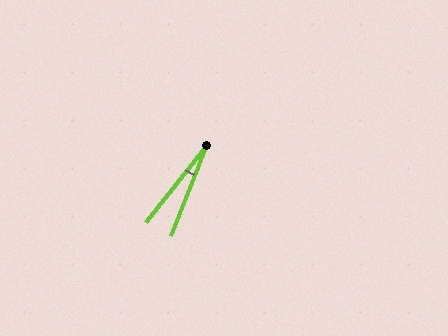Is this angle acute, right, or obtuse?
It is acute.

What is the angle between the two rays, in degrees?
Approximately 17 degrees.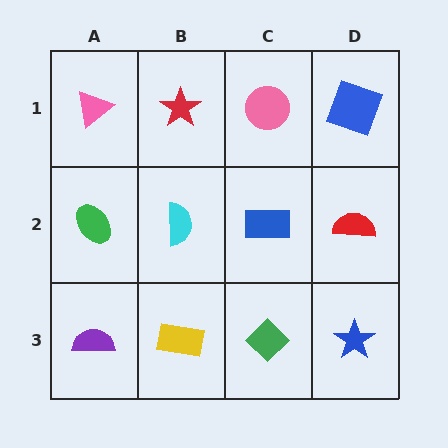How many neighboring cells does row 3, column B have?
3.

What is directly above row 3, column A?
A green ellipse.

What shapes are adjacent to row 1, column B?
A cyan semicircle (row 2, column B), a pink triangle (row 1, column A), a pink circle (row 1, column C).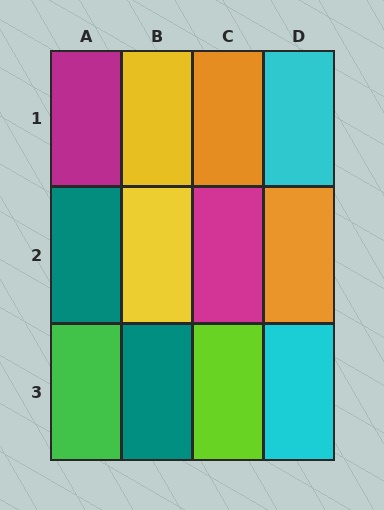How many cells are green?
1 cell is green.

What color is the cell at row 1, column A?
Magenta.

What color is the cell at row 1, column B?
Yellow.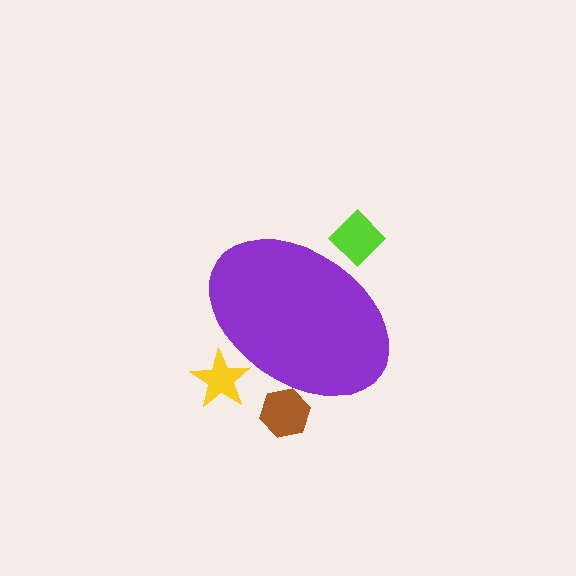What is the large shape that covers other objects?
A purple ellipse.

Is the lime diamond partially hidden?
Yes, the lime diamond is partially hidden behind the purple ellipse.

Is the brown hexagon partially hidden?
Yes, the brown hexagon is partially hidden behind the purple ellipse.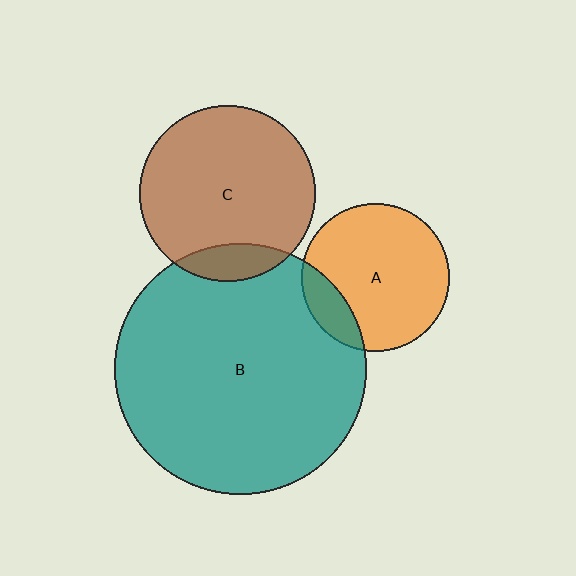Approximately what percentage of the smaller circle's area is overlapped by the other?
Approximately 15%.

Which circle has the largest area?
Circle B (teal).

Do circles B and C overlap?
Yes.